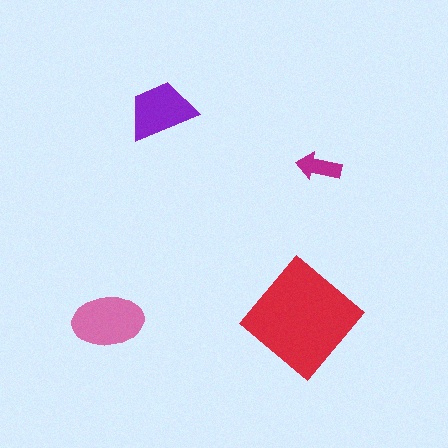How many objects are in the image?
There are 4 objects in the image.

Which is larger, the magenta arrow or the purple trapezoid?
The purple trapezoid.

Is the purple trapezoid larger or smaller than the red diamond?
Smaller.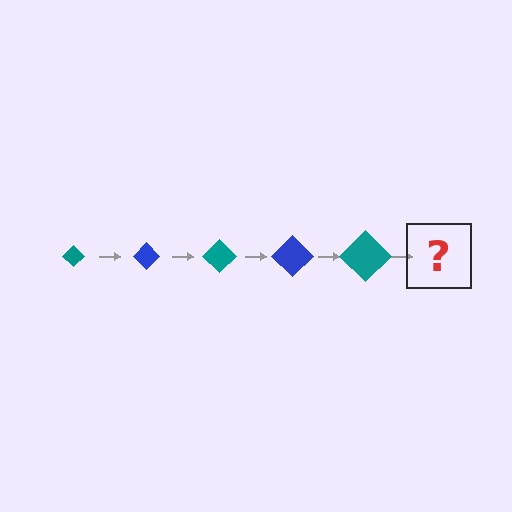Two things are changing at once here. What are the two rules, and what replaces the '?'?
The two rules are that the diamond grows larger each step and the color cycles through teal and blue. The '?' should be a blue diamond, larger than the previous one.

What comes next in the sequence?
The next element should be a blue diamond, larger than the previous one.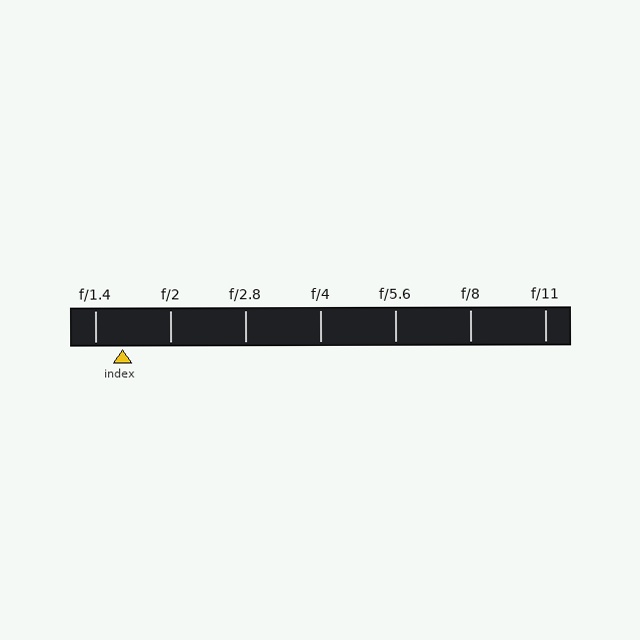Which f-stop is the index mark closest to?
The index mark is closest to f/1.4.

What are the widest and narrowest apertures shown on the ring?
The widest aperture shown is f/1.4 and the narrowest is f/11.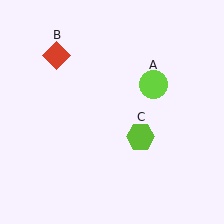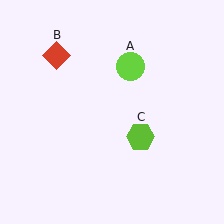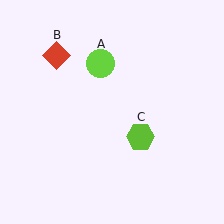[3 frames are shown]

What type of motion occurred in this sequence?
The lime circle (object A) rotated counterclockwise around the center of the scene.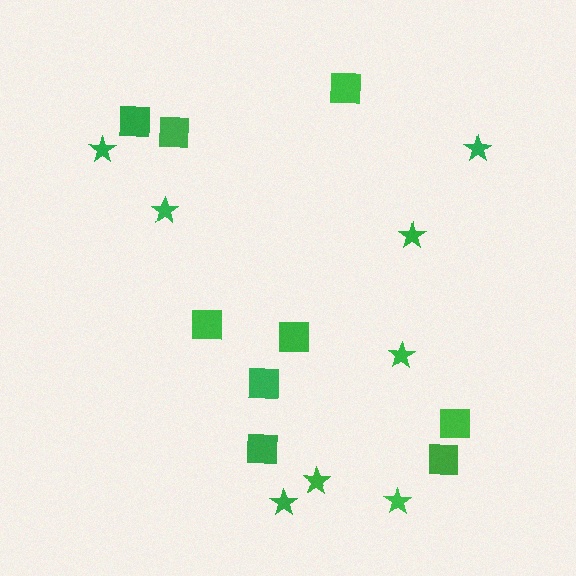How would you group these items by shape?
There are 2 groups: one group of stars (8) and one group of squares (9).